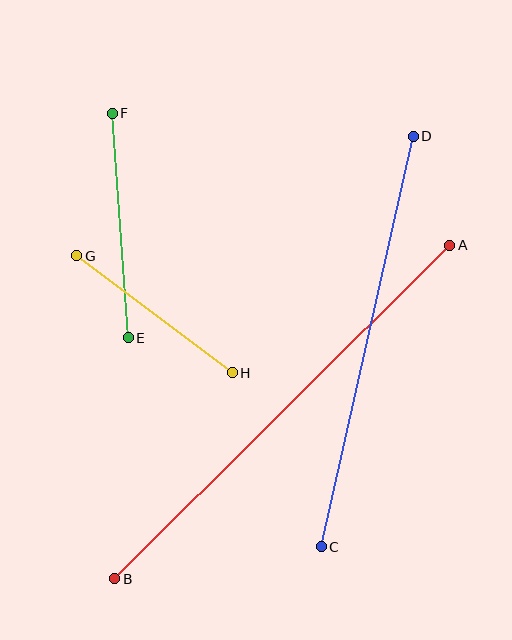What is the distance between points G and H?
The distance is approximately 194 pixels.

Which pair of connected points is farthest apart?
Points A and B are farthest apart.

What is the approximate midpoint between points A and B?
The midpoint is at approximately (282, 412) pixels.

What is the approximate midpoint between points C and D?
The midpoint is at approximately (367, 341) pixels.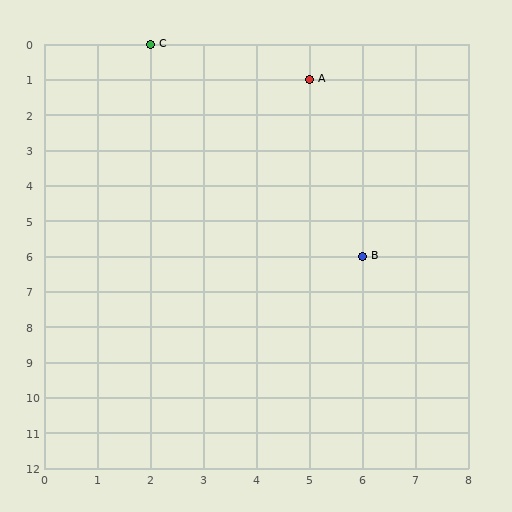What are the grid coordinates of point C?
Point C is at grid coordinates (2, 0).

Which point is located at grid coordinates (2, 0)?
Point C is at (2, 0).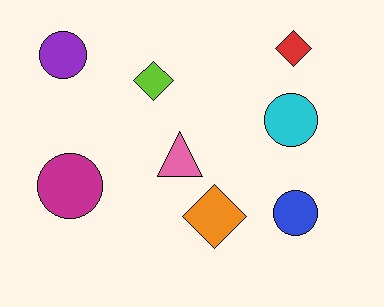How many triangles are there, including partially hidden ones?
There is 1 triangle.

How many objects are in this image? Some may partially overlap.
There are 8 objects.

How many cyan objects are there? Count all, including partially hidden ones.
There is 1 cyan object.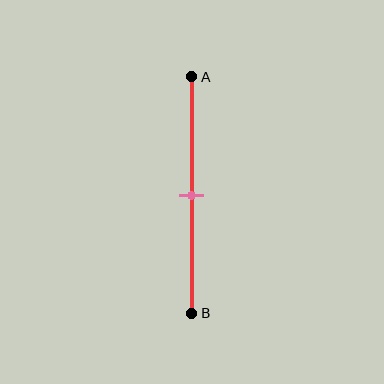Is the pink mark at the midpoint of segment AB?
Yes, the mark is approximately at the midpoint.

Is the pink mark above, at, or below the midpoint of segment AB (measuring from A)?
The pink mark is approximately at the midpoint of segment AB.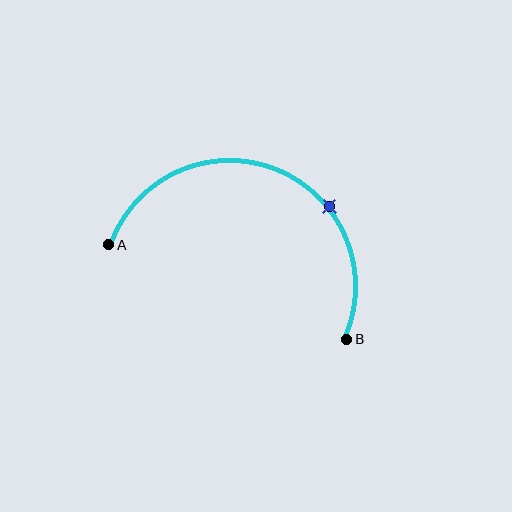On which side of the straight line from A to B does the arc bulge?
The arc bulges above the straight line connecting A and B.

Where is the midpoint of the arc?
The arc midpoint is the point on the curve farthest from the straight line joining A and B. It sits above that line.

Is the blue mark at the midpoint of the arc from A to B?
No. The blue mark lies on the arc but is closer to endpoint B. The arc midpoint would be at the point on the curve equidistant along the arc from both A and B.